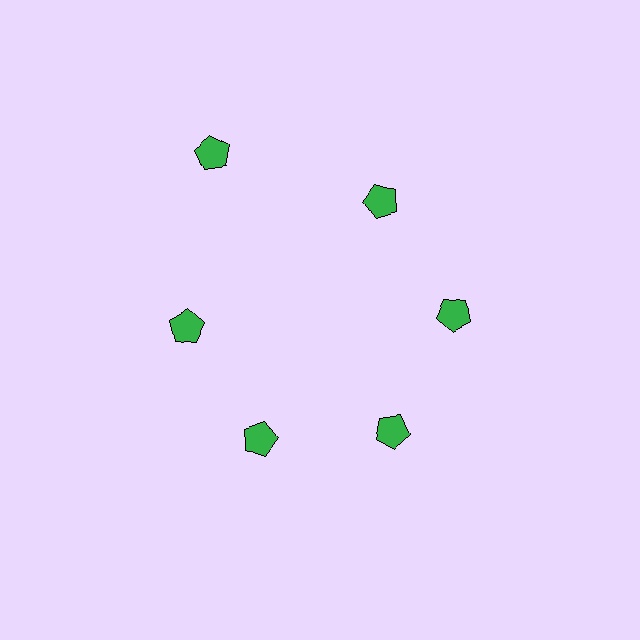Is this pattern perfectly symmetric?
No. The 6 green pentagons are arranged in a ring, but one element near the 11 o'clock position is pushed outward from the center, breaking the 6-fold rotational symmetry.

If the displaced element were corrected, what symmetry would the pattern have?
It would have 6-fold rotational symmetry — the pattern would map onto itself every 60 degrees.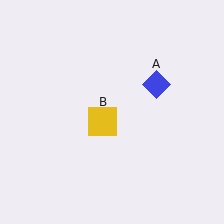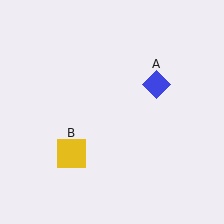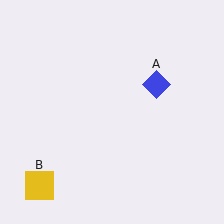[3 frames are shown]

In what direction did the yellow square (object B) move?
The yellow square (object B) moved down and to the left.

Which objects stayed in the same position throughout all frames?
Blue diamond (object A) remained stationary.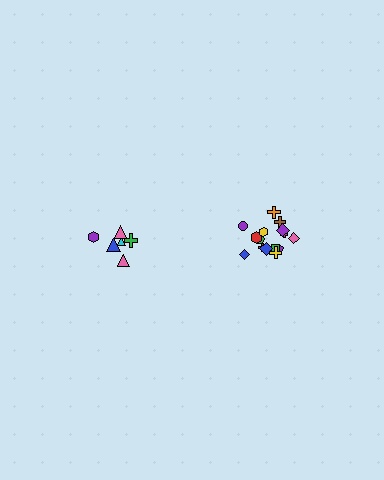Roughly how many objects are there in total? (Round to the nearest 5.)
Roughly 20 objects in total.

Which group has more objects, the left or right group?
The right group.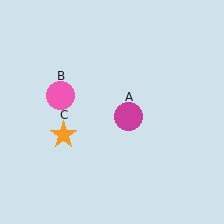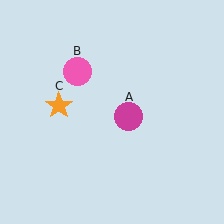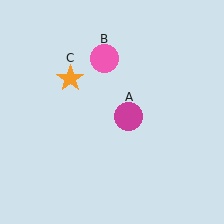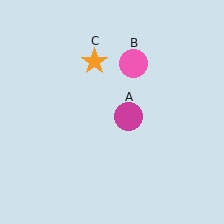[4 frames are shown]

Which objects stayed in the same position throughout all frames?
Magenta circle (object A) remained stationary.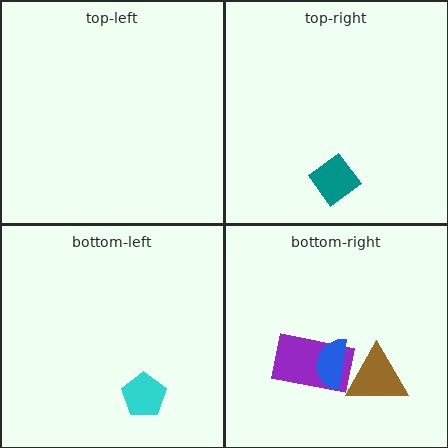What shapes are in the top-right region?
The teal diamond.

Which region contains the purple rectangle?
The bottom-right region.